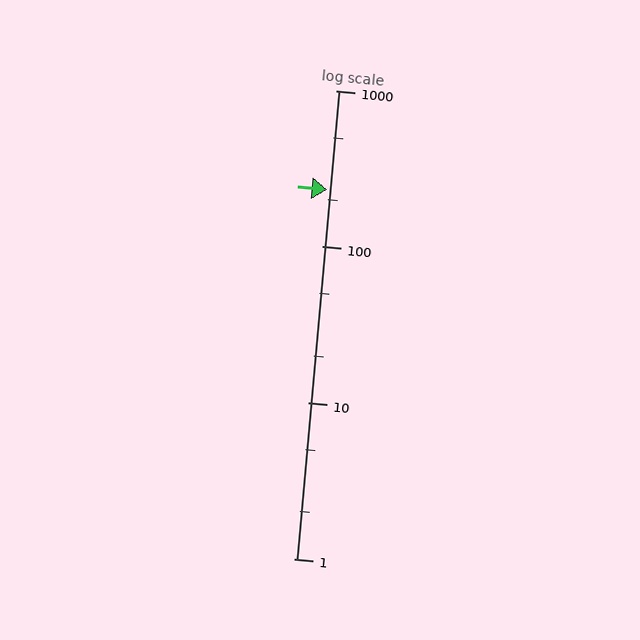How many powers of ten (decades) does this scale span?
The scale spans 3 decades, from 1 to 1000.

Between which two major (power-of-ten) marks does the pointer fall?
The pointer is between 100 and 1000.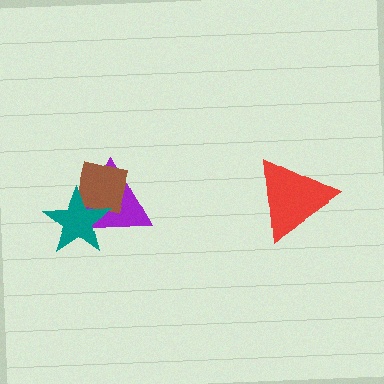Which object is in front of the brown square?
The teal star is in front of the brown square.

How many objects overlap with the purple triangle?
2 objects overlap with the purple triangle.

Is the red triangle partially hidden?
No, no other shape covers it.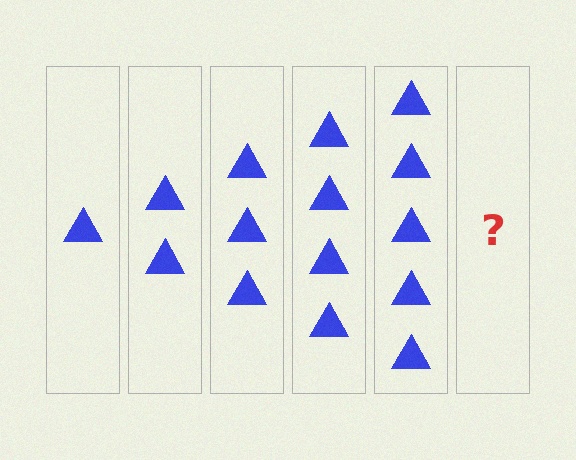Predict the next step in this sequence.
The next step is 6 triangles.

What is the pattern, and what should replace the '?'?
The pattern is that each step adds one more triangle. The '?' should be 6 triangles.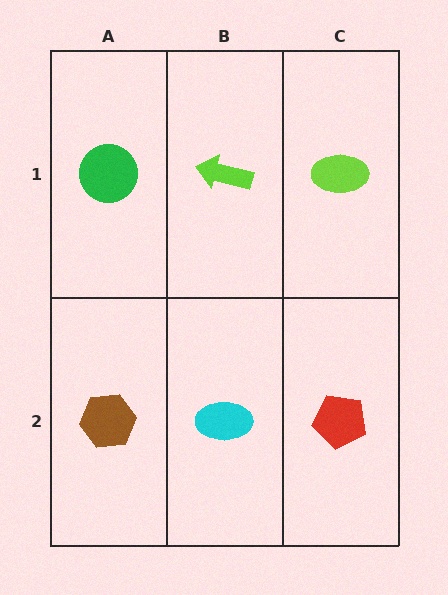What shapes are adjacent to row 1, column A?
A brown hexagon (row 2, column A), a lime arrow (row 1, column B).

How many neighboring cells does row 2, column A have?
2.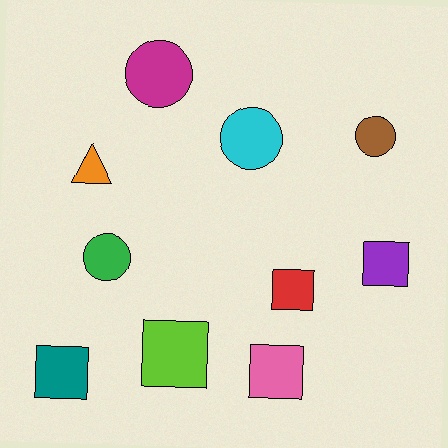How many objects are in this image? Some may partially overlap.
There are 10 objects.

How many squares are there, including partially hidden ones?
There are 5 squares.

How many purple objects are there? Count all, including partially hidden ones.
There is 1 purple object.